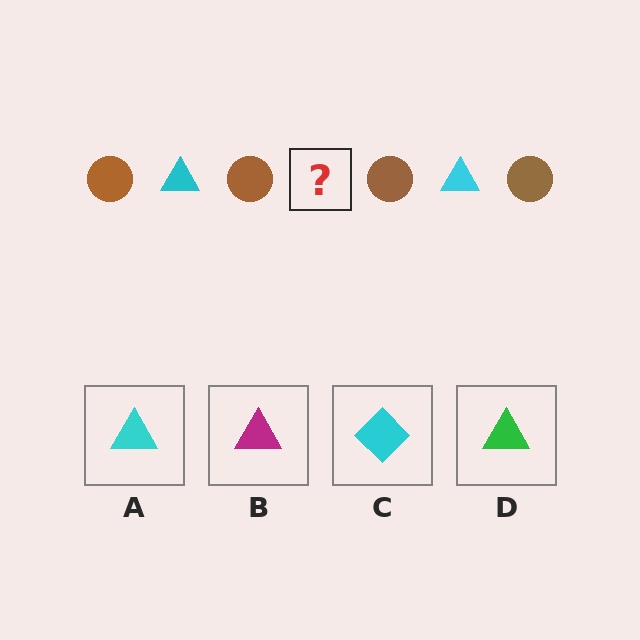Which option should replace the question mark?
Option A.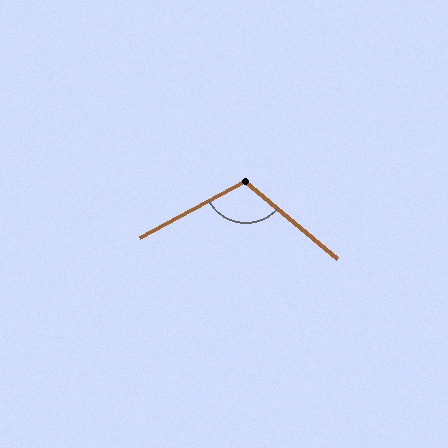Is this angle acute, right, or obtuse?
It is obtuse.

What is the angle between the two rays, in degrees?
Approximately 112 degrees.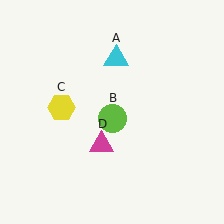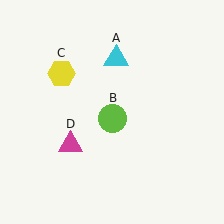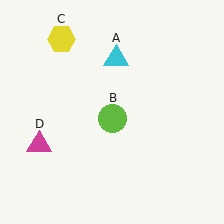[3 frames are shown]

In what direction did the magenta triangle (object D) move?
The magenta triangle (object D) moved left.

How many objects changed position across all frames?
2 objects changed position: yellow hexagon (object C), magenta triangle (object D).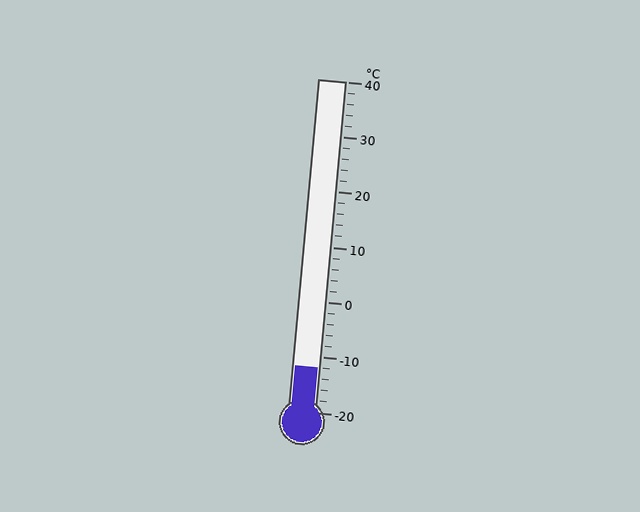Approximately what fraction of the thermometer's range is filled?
The thermometer is filled to approximately 15% of its range.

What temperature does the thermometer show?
The thermometer shows approximately -12°C.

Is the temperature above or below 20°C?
The temperature is below 20°C.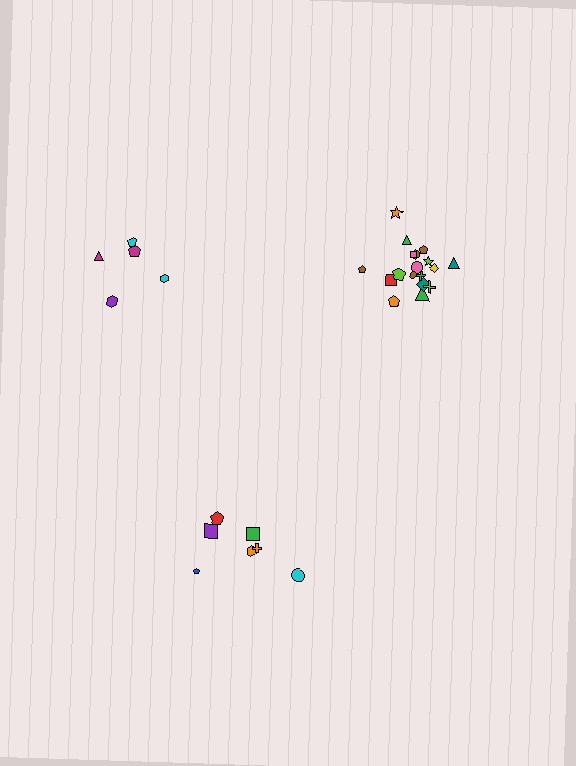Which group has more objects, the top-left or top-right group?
The top-right group.